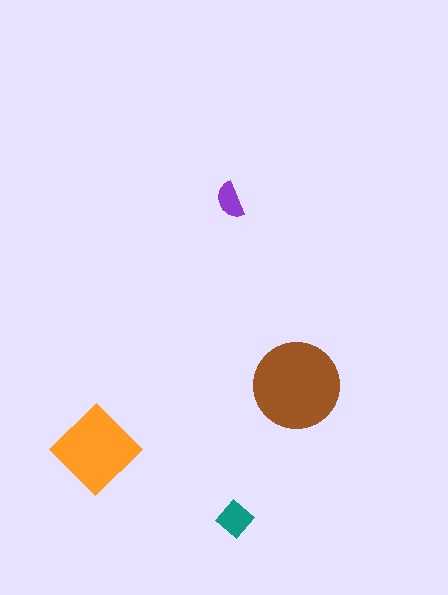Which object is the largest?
The brown circle.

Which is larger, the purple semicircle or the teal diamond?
The teal diamond.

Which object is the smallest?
The purple semicircle.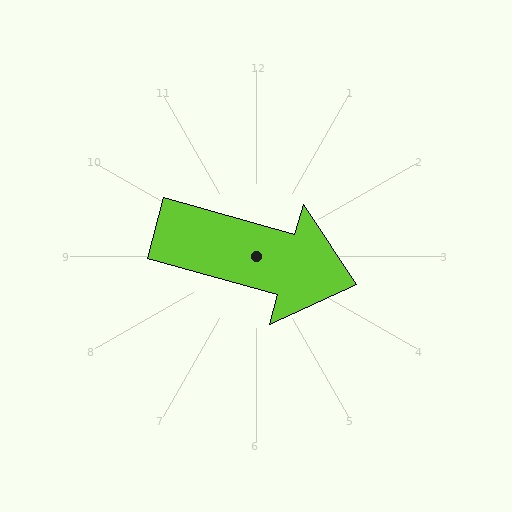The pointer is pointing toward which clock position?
Roughly 4 o'clock.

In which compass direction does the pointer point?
East.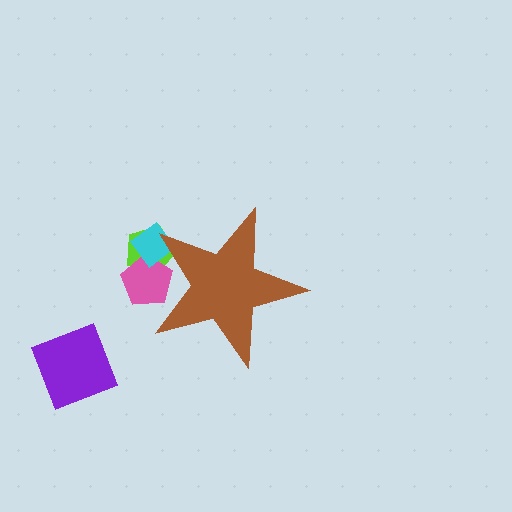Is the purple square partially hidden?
No, the purple square is fully visible.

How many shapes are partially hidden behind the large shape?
3 shapes are partially hidden.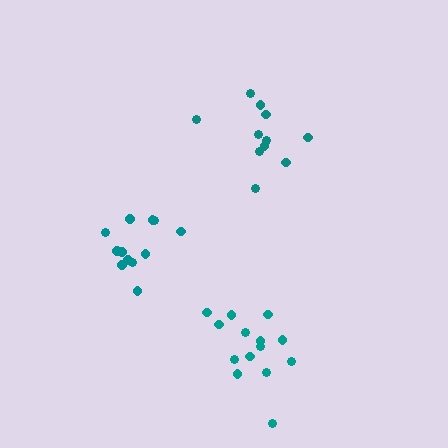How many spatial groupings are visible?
There are 3 spatial groupings.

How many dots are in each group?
Group 1: 12 dots, Group 2: 11 dots, Group 3: 14 dots (37 total).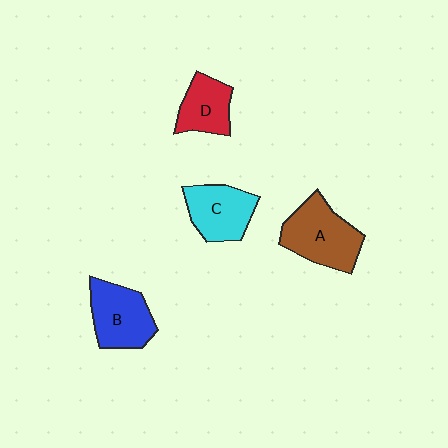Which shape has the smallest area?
Shape D (red).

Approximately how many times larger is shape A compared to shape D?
Approximately 1.5 times.